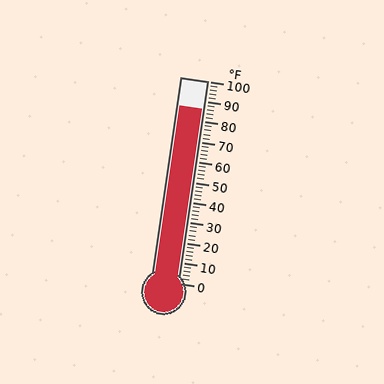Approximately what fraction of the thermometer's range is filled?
The thermometer is filled to approximately 85% of its range.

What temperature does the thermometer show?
The thermometer shows approximately 86°F.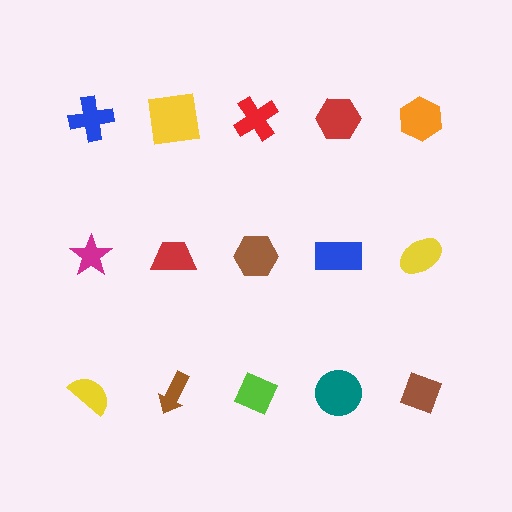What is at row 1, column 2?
A yellow square.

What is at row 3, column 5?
A brown diamond.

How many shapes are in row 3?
5 shapes.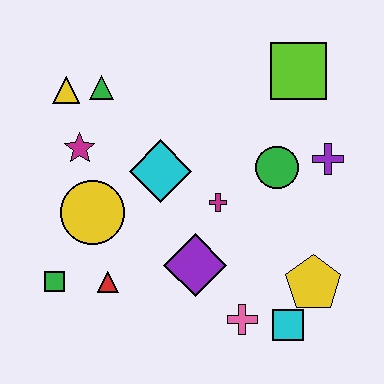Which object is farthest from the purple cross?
The green square is farthest from the purple cross.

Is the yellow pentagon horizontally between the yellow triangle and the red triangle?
No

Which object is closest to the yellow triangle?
The green triangle is closest to the yellow triangle.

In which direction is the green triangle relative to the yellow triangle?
The green triangle is to the right of the yellow triangle.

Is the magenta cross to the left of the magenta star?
No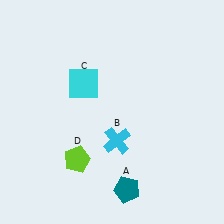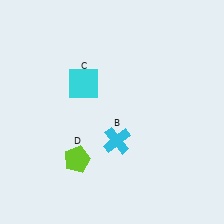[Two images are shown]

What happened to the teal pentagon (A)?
The teal pentagon (A) was removed in Image 2. It was in the bottom-right area of Image 1.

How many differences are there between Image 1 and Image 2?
There is 1 difference between the two images.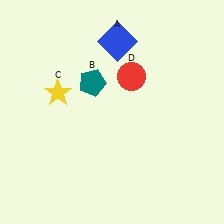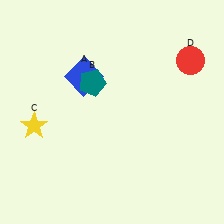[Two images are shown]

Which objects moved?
The objects that moved are: the blue square (A), the yellow star (C), the red circle (D).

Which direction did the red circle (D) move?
The red circle (D) moved right.